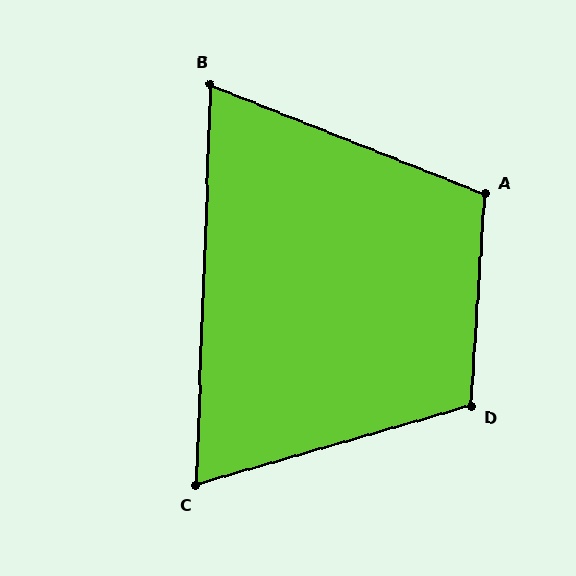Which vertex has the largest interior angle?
D, at approximately 110 degrees.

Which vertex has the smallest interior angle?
B, at approximately 70 degrees.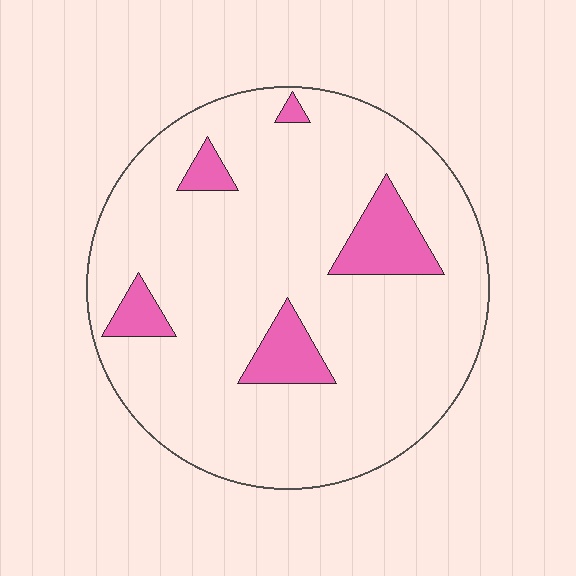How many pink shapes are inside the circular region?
5.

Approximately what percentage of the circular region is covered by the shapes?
Approximately 10%.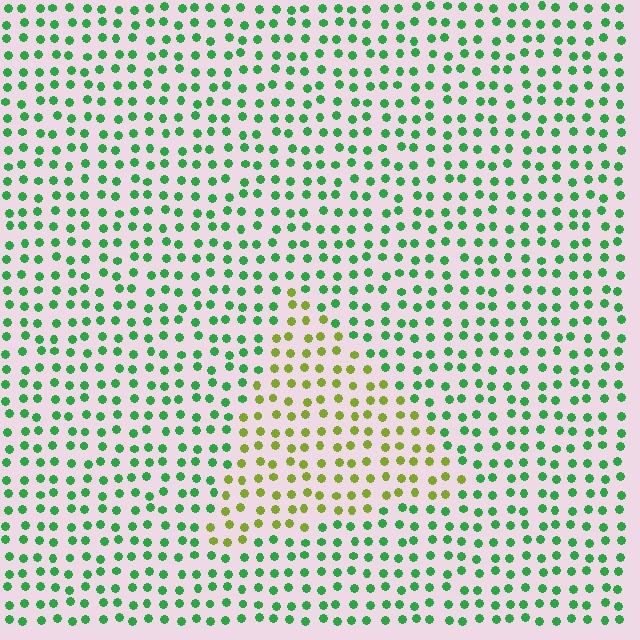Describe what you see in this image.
The image is filled with small green elements in a uniform arrangement. A triangle-shaped region is visible where the elements are tinted to a slightly different hue, forming a subtle color boundary.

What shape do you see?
I see a triangle.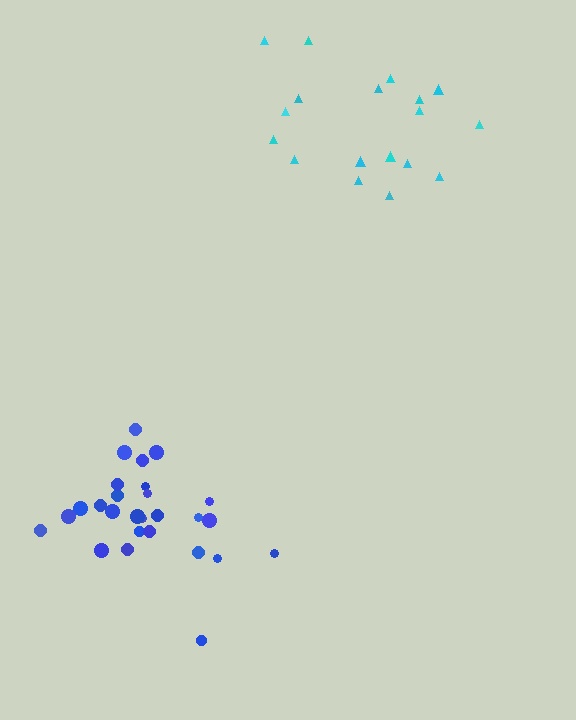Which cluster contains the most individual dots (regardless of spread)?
Blue (27).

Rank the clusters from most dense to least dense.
blue, cyan.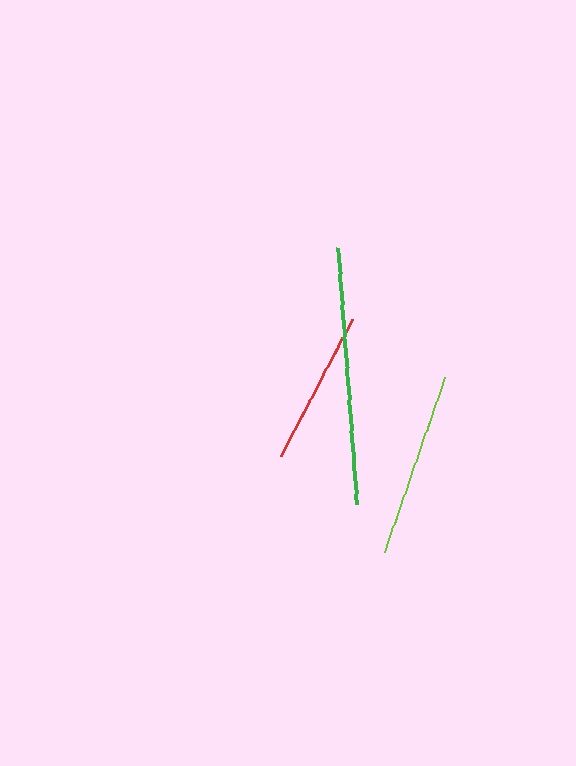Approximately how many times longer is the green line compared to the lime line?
The green line is approximately 1.4 times the length of the lime line.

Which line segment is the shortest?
The red line is the shortest at approximately 155 pixels.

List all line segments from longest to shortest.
From longest to shortest: green, lime, red.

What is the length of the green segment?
The green segment is approximately 258 pixels long.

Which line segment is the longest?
The green line is the longest at approximately 258 pixels.